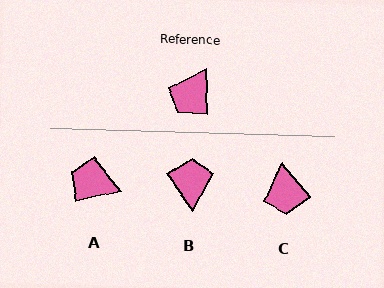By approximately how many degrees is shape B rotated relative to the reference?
Approximately 146 degrees clockwise.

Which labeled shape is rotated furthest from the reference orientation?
B, about 146 degrees away.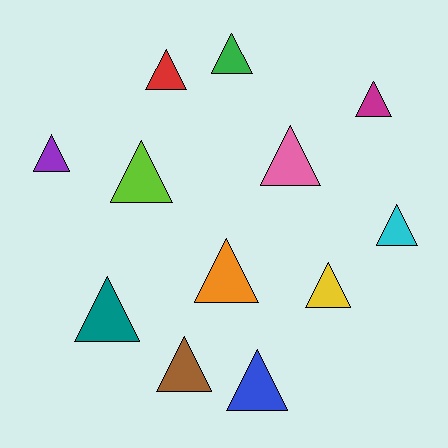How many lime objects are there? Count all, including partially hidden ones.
There is 1 lime object.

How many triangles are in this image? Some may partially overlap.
There are 12 triangles.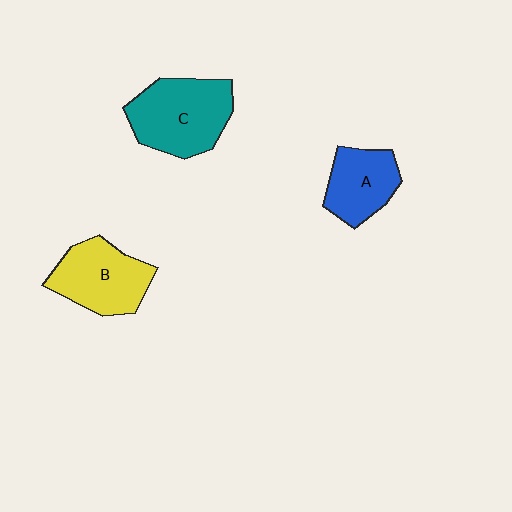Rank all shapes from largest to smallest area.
From largest to smallest: C (teal), B (yellow), A (blue).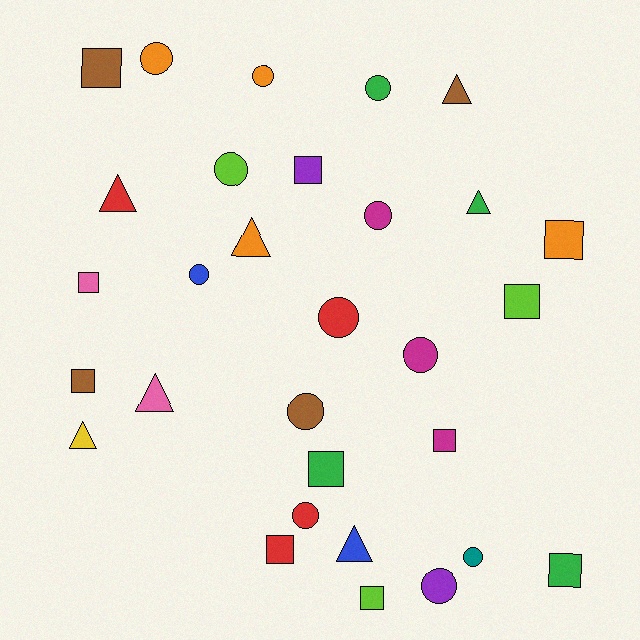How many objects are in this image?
There are 30 objects.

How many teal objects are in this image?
There is 1 teal object.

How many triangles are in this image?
There are 7 triangles.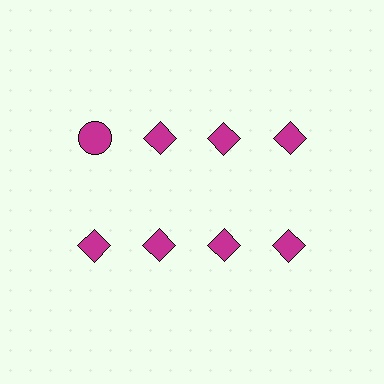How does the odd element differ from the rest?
It has a different shape: circle instead of diamond.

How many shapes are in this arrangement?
There are 8 shapes arranged in a grid pattern.